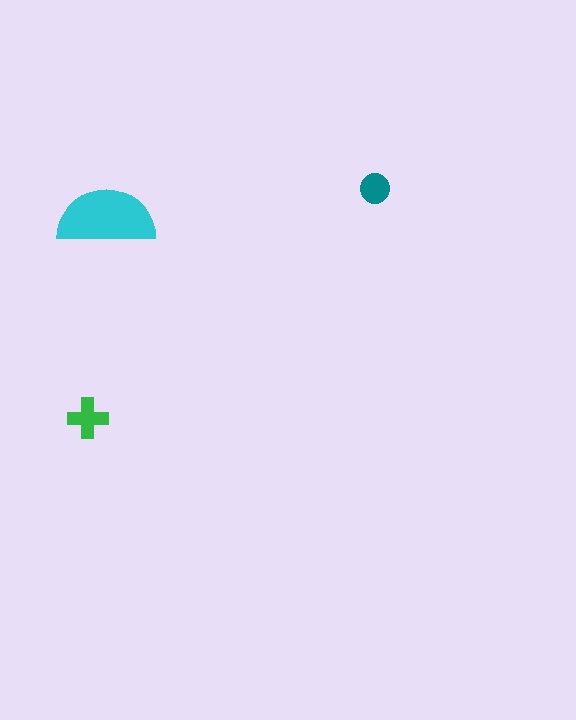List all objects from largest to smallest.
The cyan semicircle, the green cross, the teal circle.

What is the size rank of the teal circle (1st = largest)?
3rd.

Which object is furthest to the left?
The green cross is leftmost.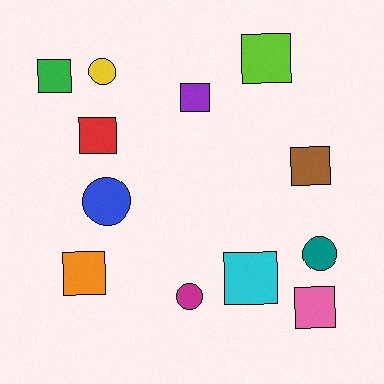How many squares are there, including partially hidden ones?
There are 8 squares.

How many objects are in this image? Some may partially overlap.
There are 12 objects.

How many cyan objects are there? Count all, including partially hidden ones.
There is 1 cyan object.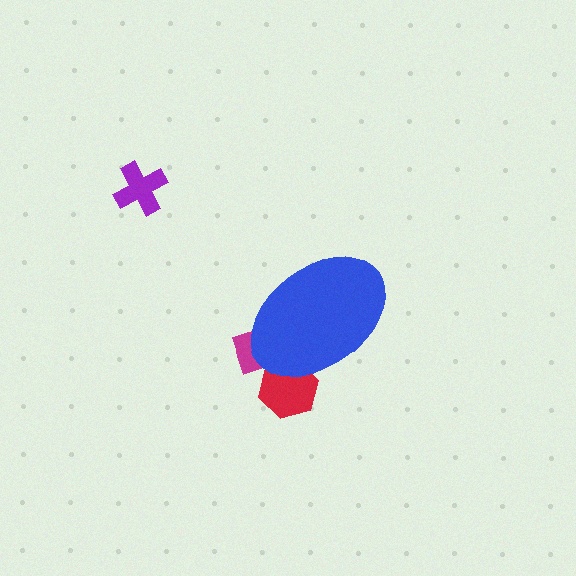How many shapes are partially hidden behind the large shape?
2 shapes are partially hidden.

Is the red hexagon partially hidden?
Yes, the red hexagon is partially hidden behind the blue ellipse.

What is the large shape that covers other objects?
A blue ellipse.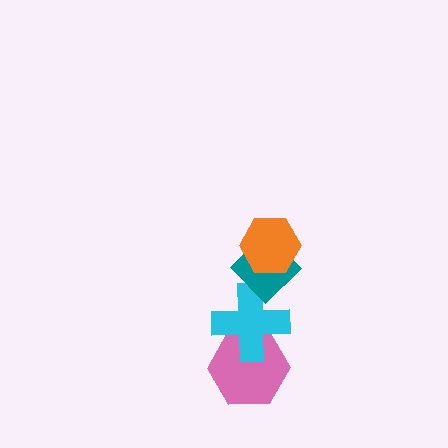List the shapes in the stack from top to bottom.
From top to bottom: the orange hexagon, the teal diamond, the cyan cross, the pink hexagon.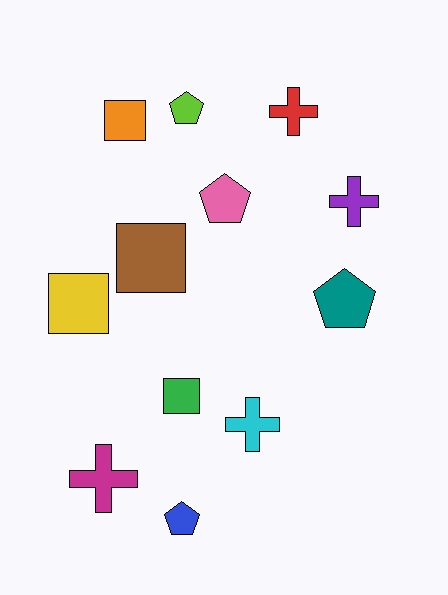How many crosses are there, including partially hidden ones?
There are 4 crosses.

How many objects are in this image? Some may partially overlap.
There are 12 objects.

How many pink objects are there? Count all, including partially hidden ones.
There is 1 pink object.